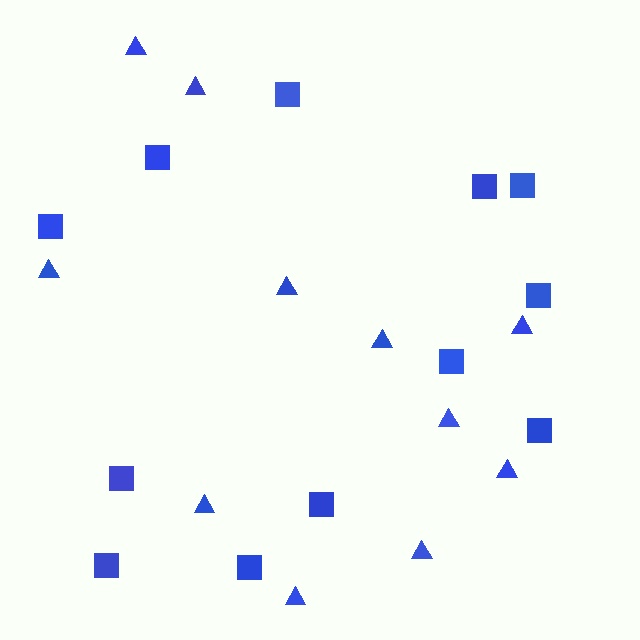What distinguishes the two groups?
There are 2 groups: one group of squares (12) and one group of triangles (11).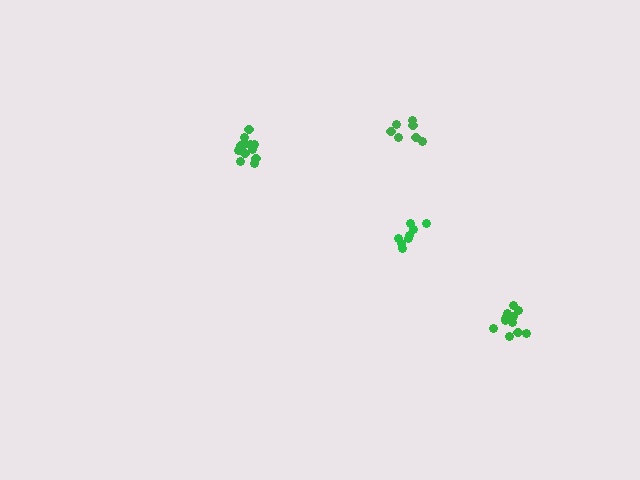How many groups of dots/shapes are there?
There are 4 groups.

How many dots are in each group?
Group 1: 13 dots, Group 2: 7 dots, Group 3: 11 dots, Group 4: 8 dots (39 total).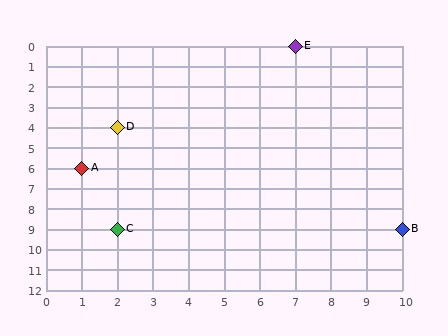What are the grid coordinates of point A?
Point A is at grid coordinates (1, 6).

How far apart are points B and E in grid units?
Points B and E are 3 columns and 9 rows apart (about 9.5 grid units diagonally).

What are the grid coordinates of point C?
Point C is at grid coordinates (2, 9).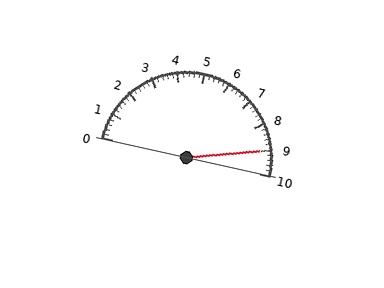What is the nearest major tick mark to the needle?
The nearest major tick mark is 9.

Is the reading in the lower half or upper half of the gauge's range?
The reading is in the upper half of the range (0 to 10).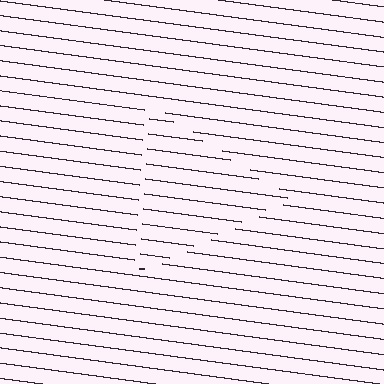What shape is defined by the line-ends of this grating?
An illusory triangle. The interior of the shape contains the same grating, shifted by half a period — the contour is defined by the phase discontinuity where line-ends from the inner and outer gratings abut.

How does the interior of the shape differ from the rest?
The interior of the shape contains the same grating, shifted by half a period — the contour is defined by the phase discontinuity where line-ends from the inner and outer gratings abut.